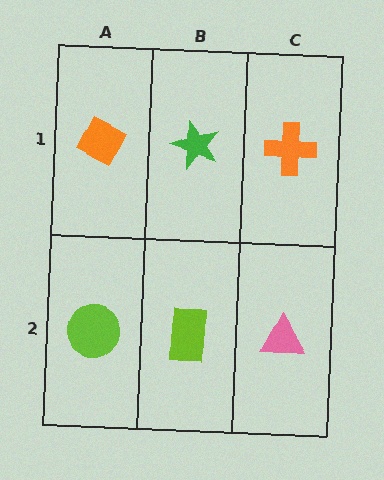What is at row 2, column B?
A lime rectangle.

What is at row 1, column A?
An orange diamond.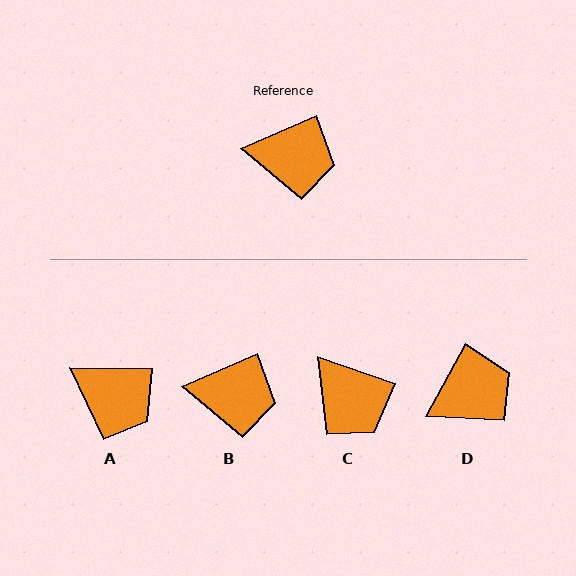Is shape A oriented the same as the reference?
No, it is off by about 25 degrees.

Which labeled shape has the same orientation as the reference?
B.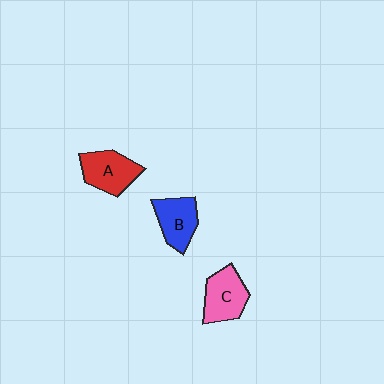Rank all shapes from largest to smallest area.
From largest to smallest: C (pink), A (red), B (blue).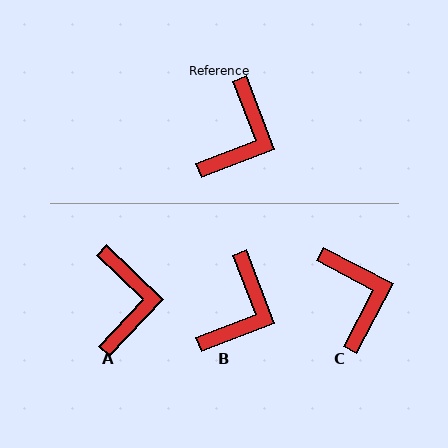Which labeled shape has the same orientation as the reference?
B.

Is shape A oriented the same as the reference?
No, it is off by about 26 degrees.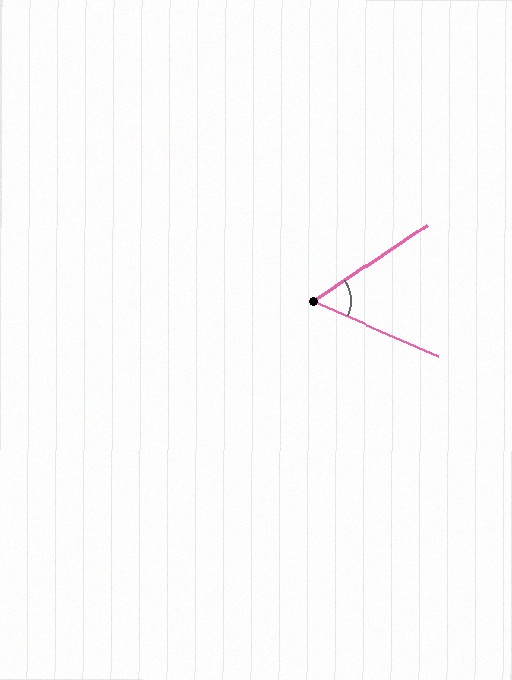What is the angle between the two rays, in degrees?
Approximately 58 degrees.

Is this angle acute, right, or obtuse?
It is acute.